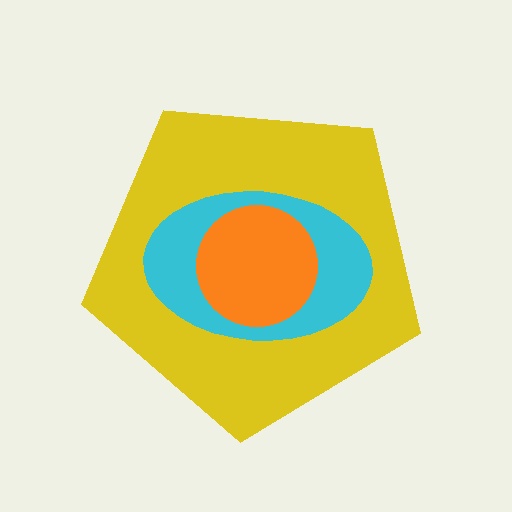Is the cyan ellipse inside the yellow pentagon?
Yes.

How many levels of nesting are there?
3.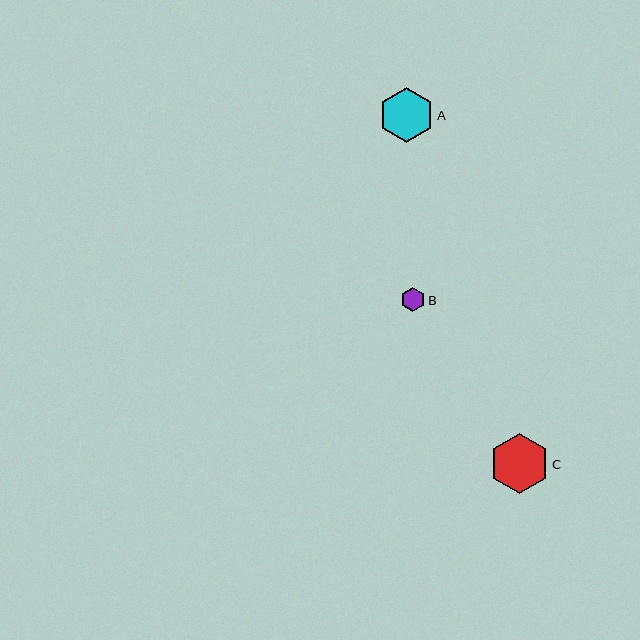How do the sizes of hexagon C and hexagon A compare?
Hexagon C and hexagon A are approximately the same size.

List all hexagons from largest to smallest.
From largest to smallest: C, A, B.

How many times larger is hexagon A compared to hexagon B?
Hexagon A is approximately 2.2 times the size of hexagon B.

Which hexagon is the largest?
Hexagon C is the largest with a size of approximately 60 pixels.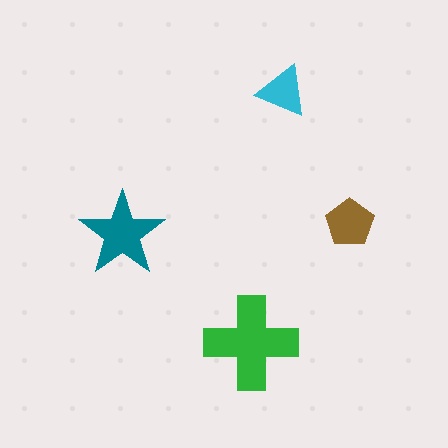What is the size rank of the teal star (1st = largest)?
2nd.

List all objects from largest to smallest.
The green cross, the teal star, the brown pentagon, the cyan triangle.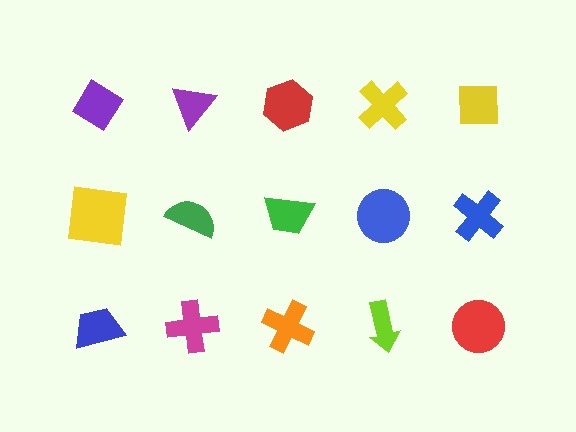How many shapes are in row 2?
5 shapes.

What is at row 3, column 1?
A blue trapezoid.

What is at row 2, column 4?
A blue circle.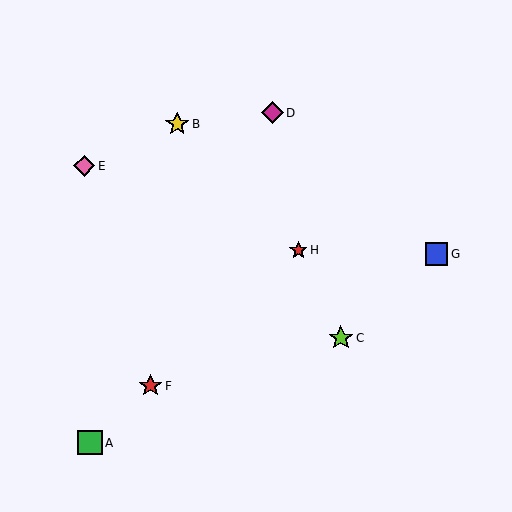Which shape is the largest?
The green square (labeled A) is the largest.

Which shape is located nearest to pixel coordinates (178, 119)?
The yellow star (labeled B) at (177, 124) is nearest to that location.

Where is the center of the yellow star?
The center of the yellow star is at (177, 124).